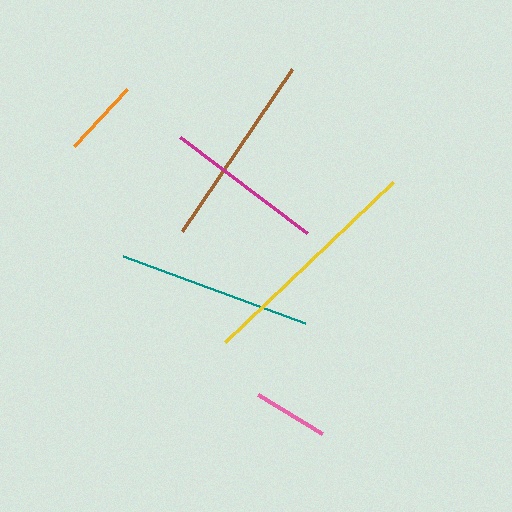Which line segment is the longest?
The yellow line is the longest at approximately 231 pixels.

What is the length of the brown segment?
The brown segment is approximately 196 pixels long.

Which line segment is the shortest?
The pink line is the shortest at approximately 75 pixels.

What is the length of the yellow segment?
The yellow segment is approximately 231 pixels long.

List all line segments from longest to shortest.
From longest to shortest: yellow, brown, teal, magenta, orange, pink.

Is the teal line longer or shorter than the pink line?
The teal line is longer than the pink line.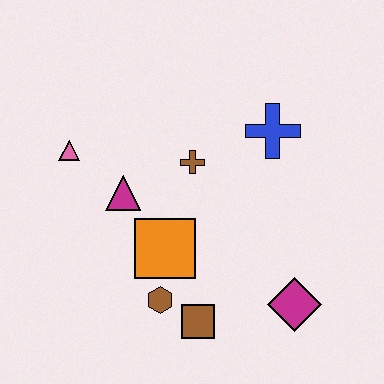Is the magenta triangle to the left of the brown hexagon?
Yes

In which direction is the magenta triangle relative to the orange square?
The magenta triangle is above the orange square.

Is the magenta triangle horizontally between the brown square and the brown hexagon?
No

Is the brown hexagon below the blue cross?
Yes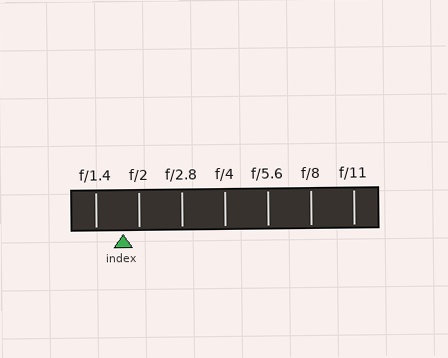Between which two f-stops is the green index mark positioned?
The index mark is between f/1.4 and f/2.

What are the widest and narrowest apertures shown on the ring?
The widest aperture shown is f/1.4 and the narrowest is f/11.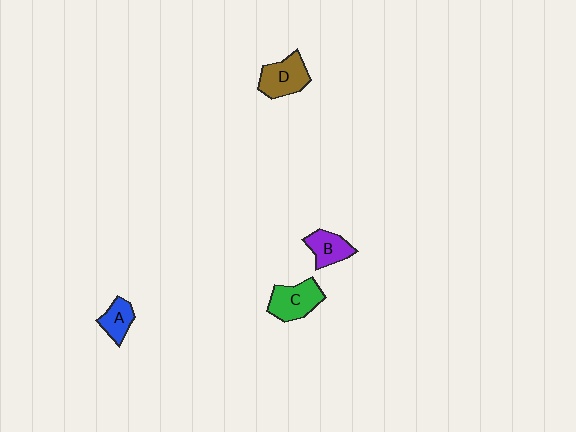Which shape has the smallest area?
Shape A (blue).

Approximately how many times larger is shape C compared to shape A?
Approximately 1.6 times.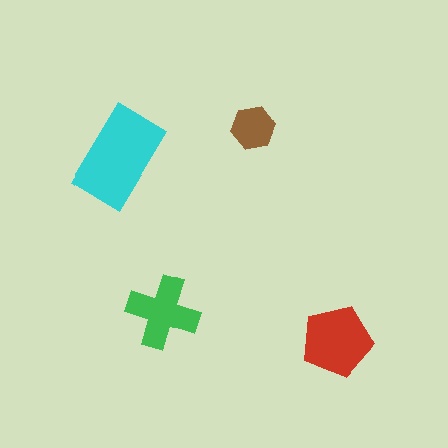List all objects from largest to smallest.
The cyan rectangle, the red pentagon, the green cross, the brown hexagon.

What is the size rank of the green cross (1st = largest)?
3rd.